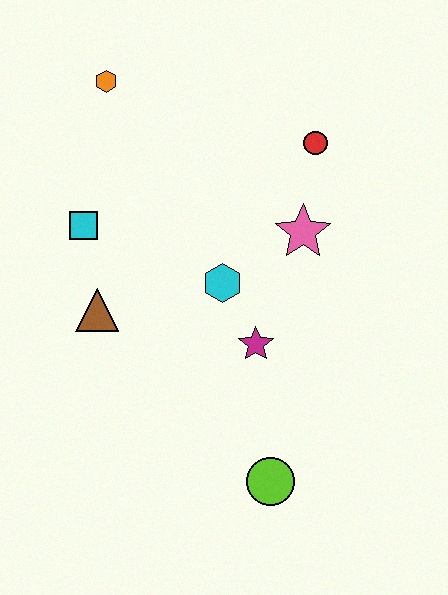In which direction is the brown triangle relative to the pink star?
The brown triangle is to the left of the pink star.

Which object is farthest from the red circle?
The lime circle is farthest from the red circle.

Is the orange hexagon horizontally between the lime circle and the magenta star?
No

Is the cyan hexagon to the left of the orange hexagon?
No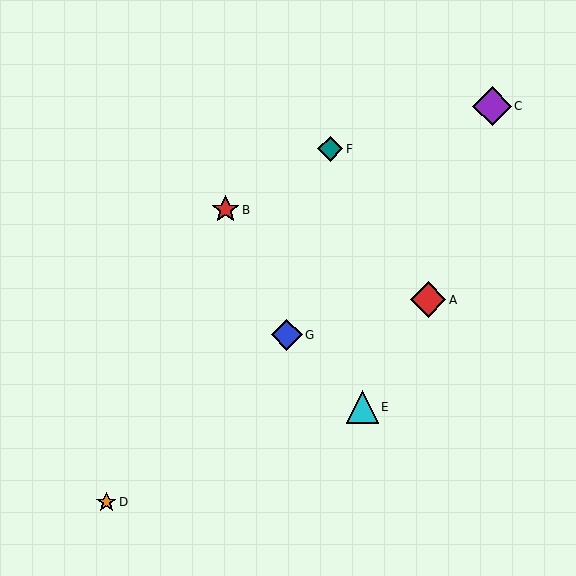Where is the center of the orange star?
The center of the orange star is at (106, 502).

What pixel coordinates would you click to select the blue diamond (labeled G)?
Click at (287, 335) to select the blue diamond G.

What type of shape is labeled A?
Shape A is a red diamond.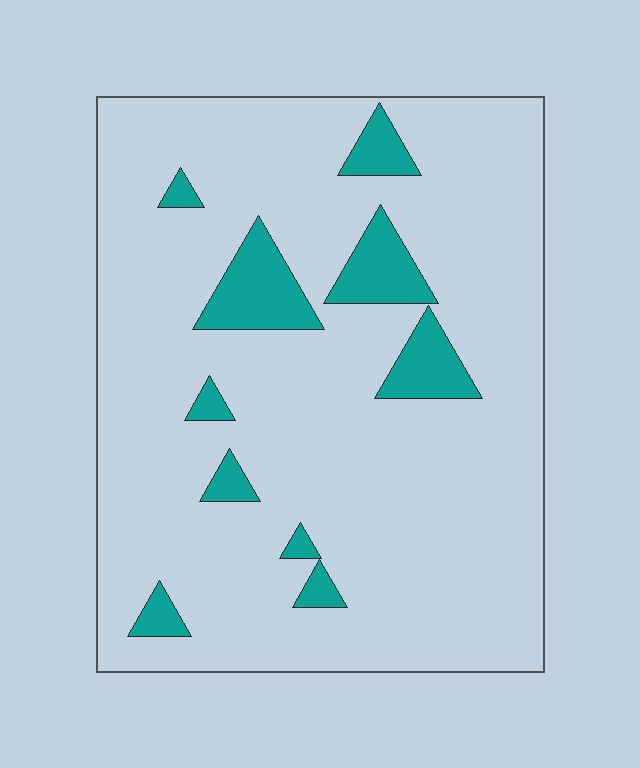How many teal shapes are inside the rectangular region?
10.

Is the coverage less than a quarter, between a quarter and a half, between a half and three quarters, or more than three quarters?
Less than a quarter.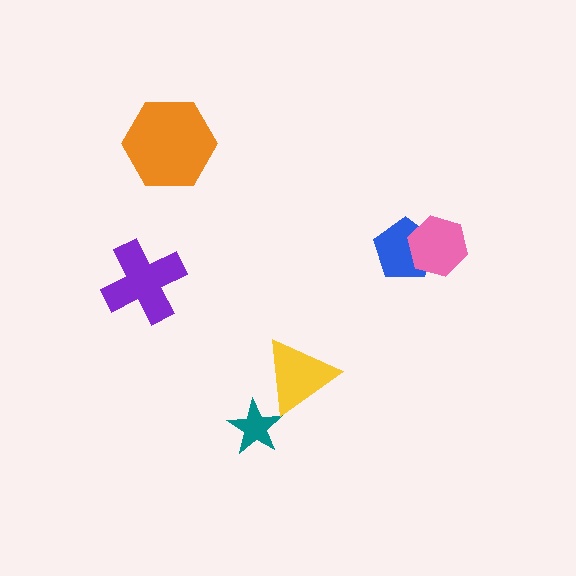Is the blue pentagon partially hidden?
Yes, it is partially covered by another shape.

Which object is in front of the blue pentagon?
The pink hexagon is in front of the blue pentagon.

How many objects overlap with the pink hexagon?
1 object overlaps with the pink hexagon.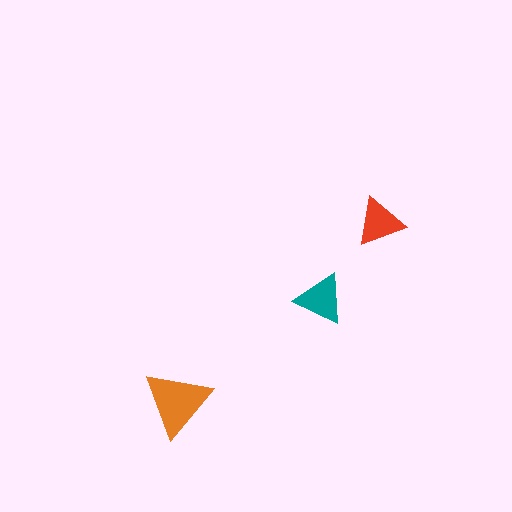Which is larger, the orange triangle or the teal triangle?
The orange one.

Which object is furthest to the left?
The orange triangle is leftmost.